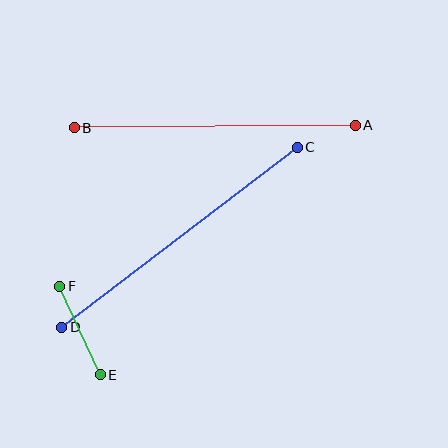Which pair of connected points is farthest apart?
Points C and D are farthest apart.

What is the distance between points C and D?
The distance is approximately 296 pixels.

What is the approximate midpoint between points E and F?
The midpoint is at approximately (80, 331) pixels.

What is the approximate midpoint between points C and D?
The midpoint is at approximately (180, 237) pixels.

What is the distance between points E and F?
The distance is approximately 97 pixels.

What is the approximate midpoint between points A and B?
The midpoint is at approximately (215, 127) pixels.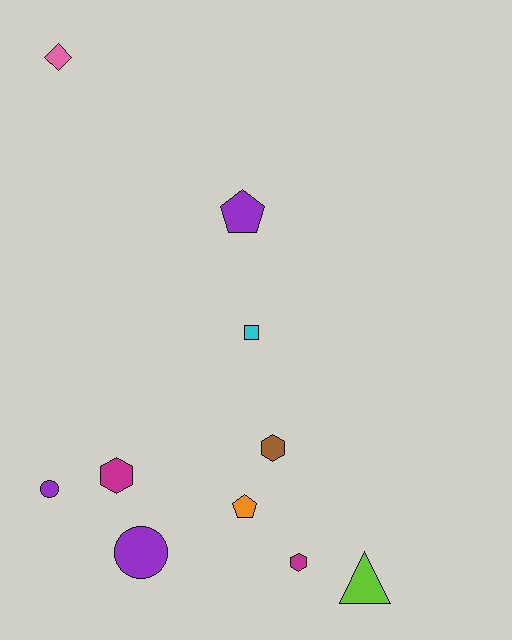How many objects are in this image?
There are 10 objects.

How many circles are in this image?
There are 2 circles.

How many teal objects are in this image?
There are no teal objects.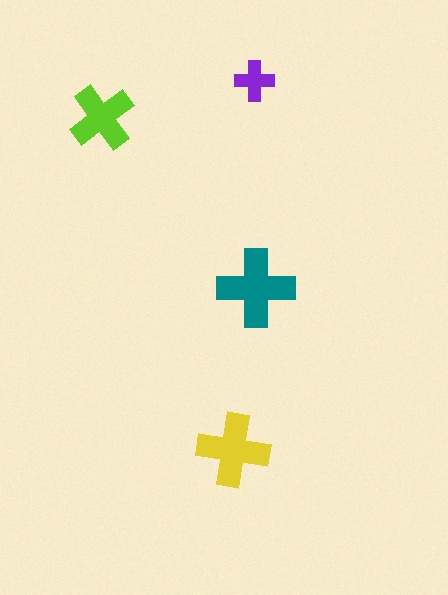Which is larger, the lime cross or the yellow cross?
The yellow one.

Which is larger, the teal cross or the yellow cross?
The teal one.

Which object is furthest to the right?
The teal cross is rightmost.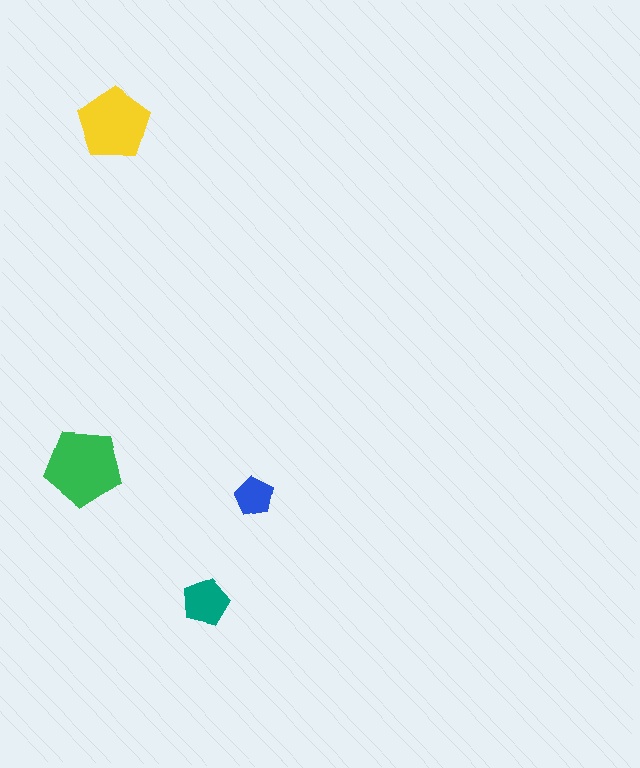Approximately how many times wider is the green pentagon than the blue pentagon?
About 2 times wider.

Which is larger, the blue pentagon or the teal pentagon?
The teal one.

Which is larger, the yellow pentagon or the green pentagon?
The green one.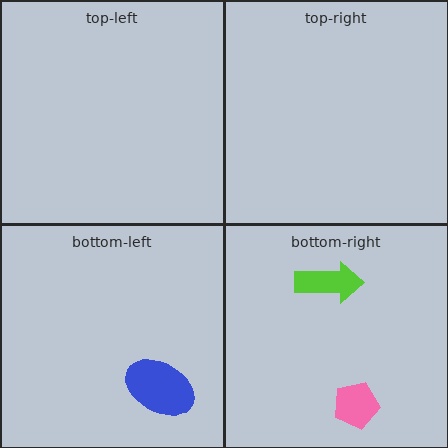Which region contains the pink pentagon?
The bottom-right region.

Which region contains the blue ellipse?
The bottom-left region.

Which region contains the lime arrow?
The bottom-right region.